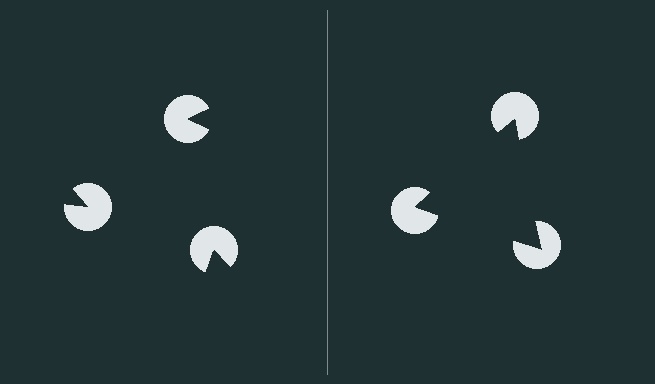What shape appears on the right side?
An illusory triangle.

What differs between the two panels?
The pac-man discs are positioned identically on both sides; only the wedge orientations differ. On the right they align to a triangle; on the left they are misaligned.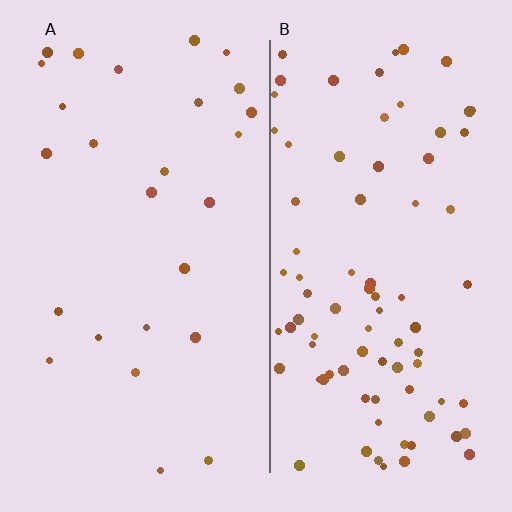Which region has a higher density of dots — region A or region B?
B (the right).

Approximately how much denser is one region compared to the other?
Approximately 3.2× — region B over region A.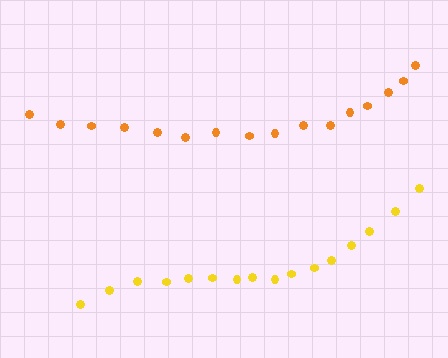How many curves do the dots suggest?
There are 2 distinct paths.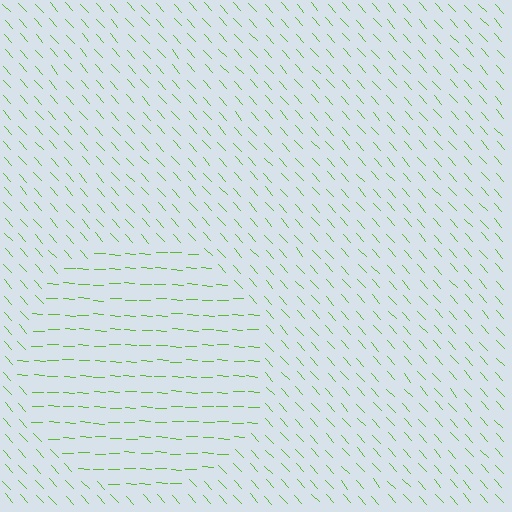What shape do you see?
I see a circle.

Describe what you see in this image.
The image is filled with small lime line segments. A circle region in the image has lines oriented differently from the surrounding lines, creating a visible texture boundary.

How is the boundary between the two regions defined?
The boundary is defined purely by a change in line orientation (approximately 45 degrees difference). All lines are the same color and thickness.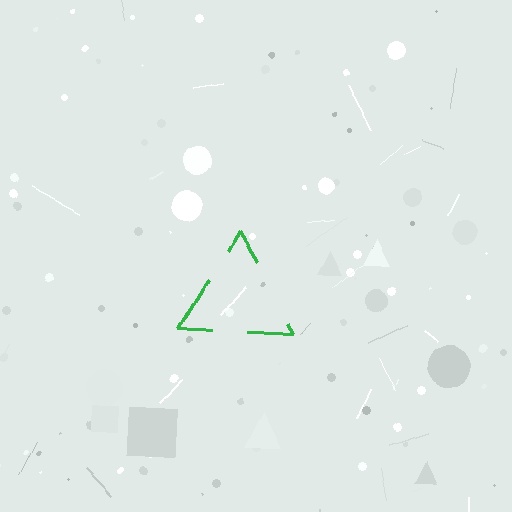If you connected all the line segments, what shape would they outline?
They would outline a triangle.